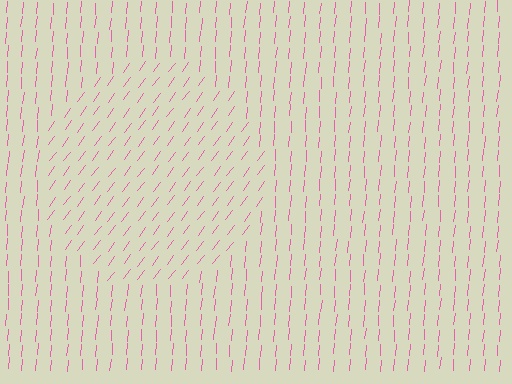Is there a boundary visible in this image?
Yes, there is a texture boundary formed by a change in line orientation.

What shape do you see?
I see a circle.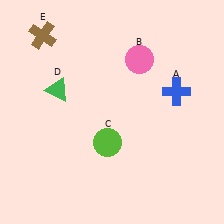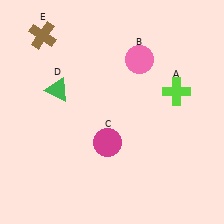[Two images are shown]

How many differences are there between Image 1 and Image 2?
There are 2 differences between the two images.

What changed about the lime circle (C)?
In Image 1, C is lime. In Image 2, it changed to magenta.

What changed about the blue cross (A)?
In Image 1, A is blue. In Image 2, it changed to lime.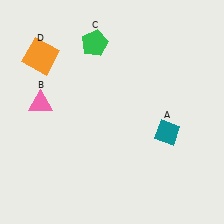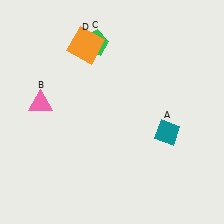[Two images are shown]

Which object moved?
The orange square (D) moved right.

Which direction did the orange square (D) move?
The orange square (D) moved right.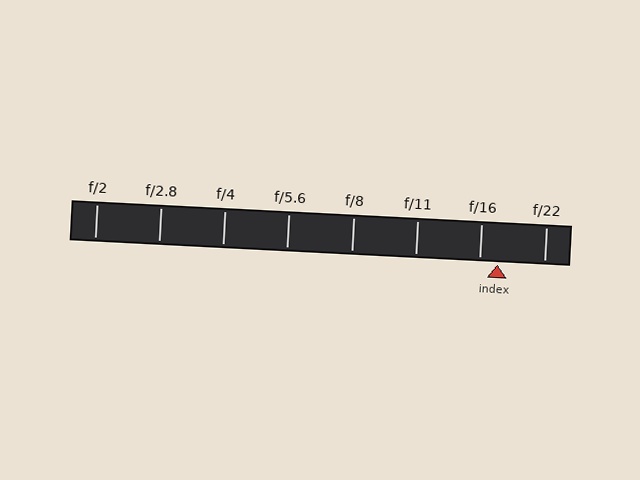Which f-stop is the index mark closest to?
The index mark is closest to f/16.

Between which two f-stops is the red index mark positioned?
The index mark is between f/16 and f/22.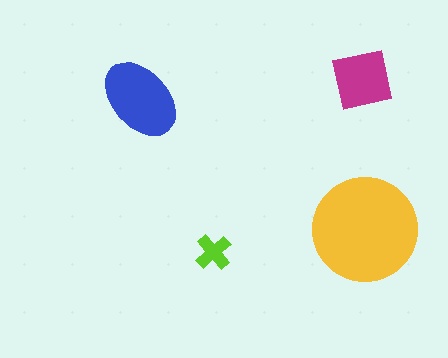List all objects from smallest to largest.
The lime cross, the magenta square, the blue ellipse, the yellow circle.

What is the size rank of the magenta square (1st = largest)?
3rd.